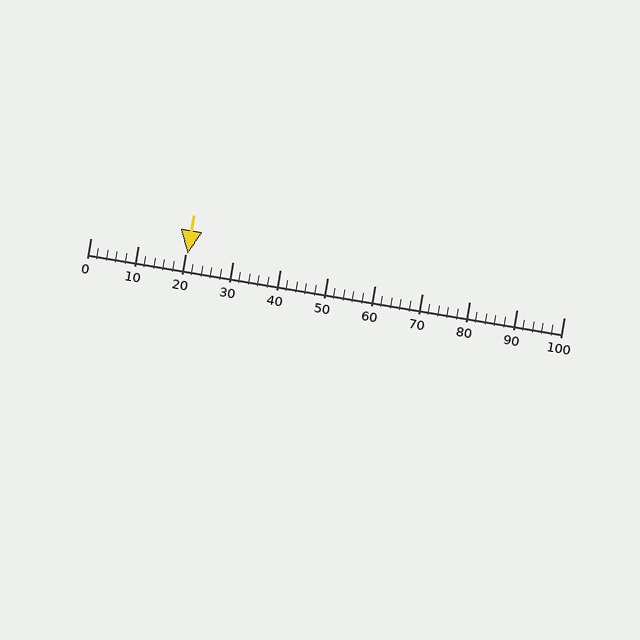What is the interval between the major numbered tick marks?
The major tick marks are spaced 10 units apart.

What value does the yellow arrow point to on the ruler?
The yellow arrow points to approximately 21.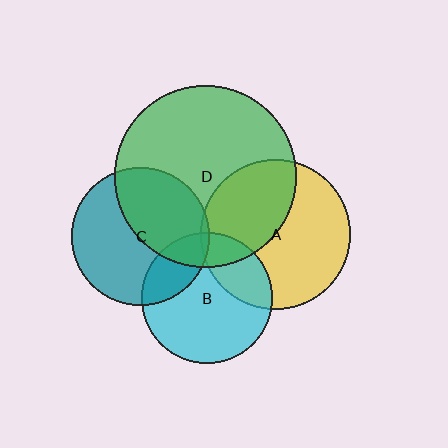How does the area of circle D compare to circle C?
Approximately 1.7 times.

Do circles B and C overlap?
Yes.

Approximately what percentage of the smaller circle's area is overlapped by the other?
Approximately 20%.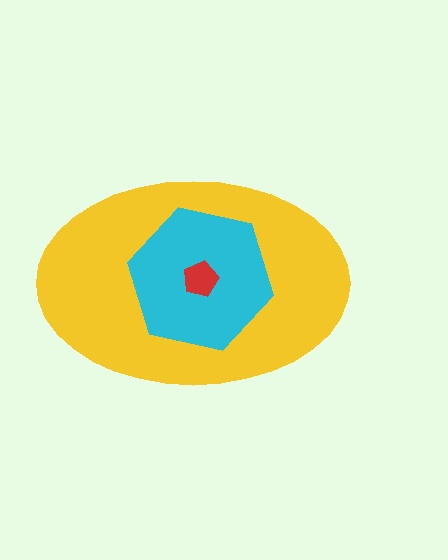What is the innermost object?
The red pentagon.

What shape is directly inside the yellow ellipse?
The cyan hexagon.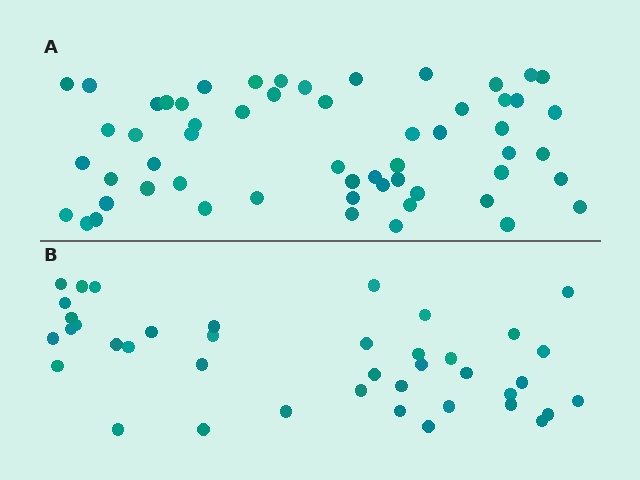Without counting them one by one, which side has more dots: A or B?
Region A (the top region) has more dots.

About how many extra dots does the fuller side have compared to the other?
Region A has approximately 15 more dots than region B.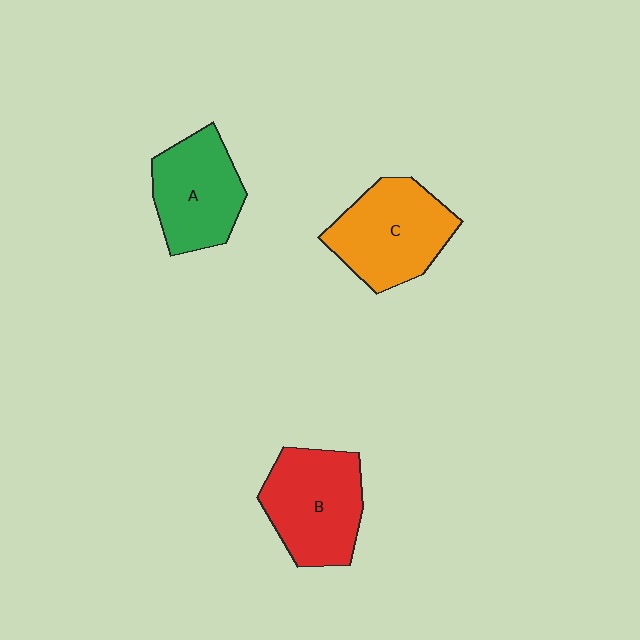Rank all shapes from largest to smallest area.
From largest to smallest: C (orange), B (red), A (green).